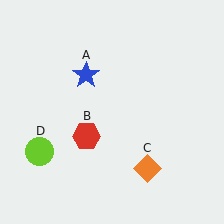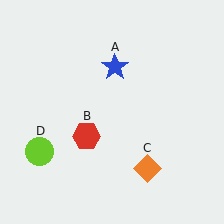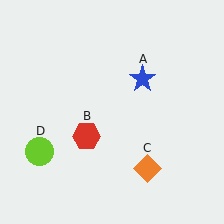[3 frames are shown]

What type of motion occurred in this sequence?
The blue star (object A) rotated clockwise around the center of the scene.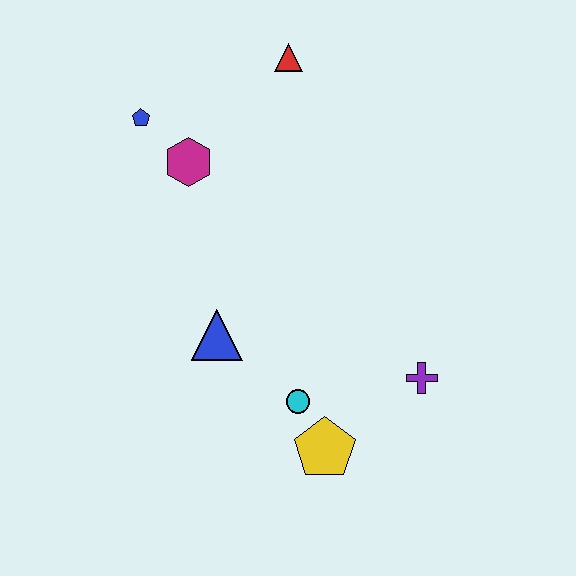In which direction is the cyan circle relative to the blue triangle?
The cyan circle is to the right of the blue triangle.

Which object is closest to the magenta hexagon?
The blue pentagon is closest to the magenta hexagon.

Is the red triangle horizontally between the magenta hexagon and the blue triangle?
No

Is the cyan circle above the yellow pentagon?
Yes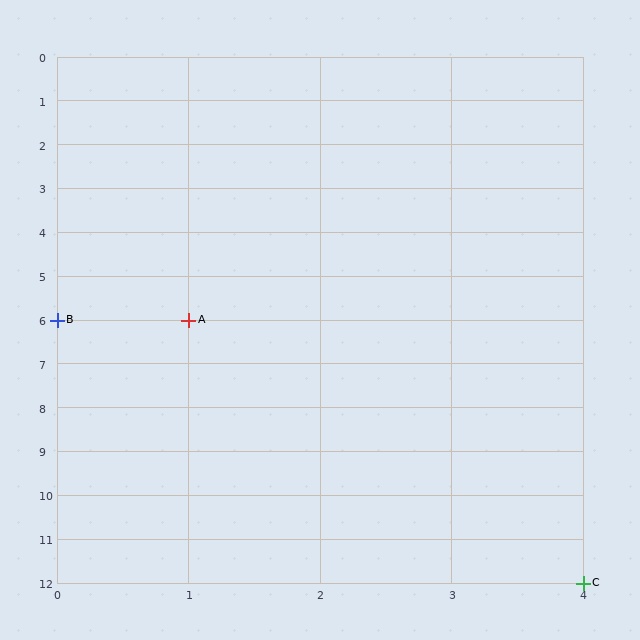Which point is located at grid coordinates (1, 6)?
Point A is at (1, 6).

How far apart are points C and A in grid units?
Points C and A are 3 columns and 6 rows apart (about 6.7 grid units diagonally).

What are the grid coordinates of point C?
Point C is at grid coordinates (4, 12).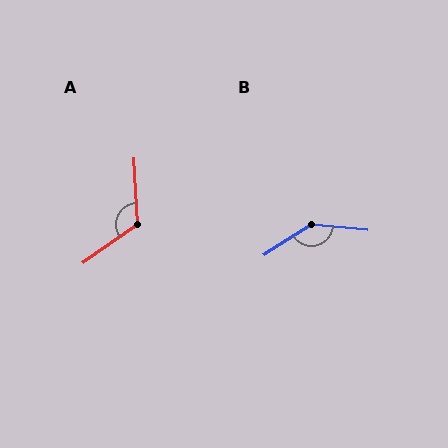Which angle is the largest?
B, at approximately 142 degrees.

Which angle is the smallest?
A, at approximately 122 degrees.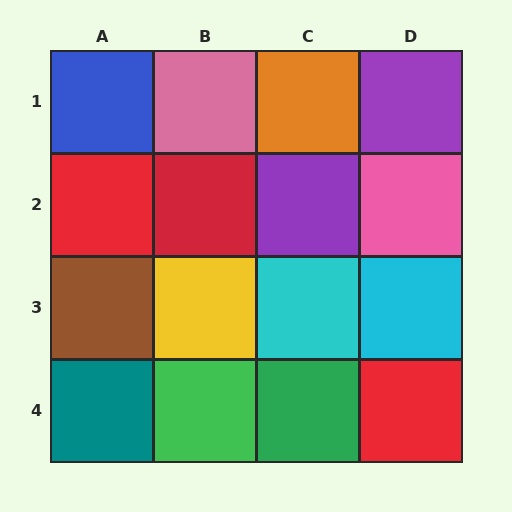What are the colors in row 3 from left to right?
Brown, yellow, cyan, cyan.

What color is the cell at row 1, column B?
Pink.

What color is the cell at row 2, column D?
Pink.